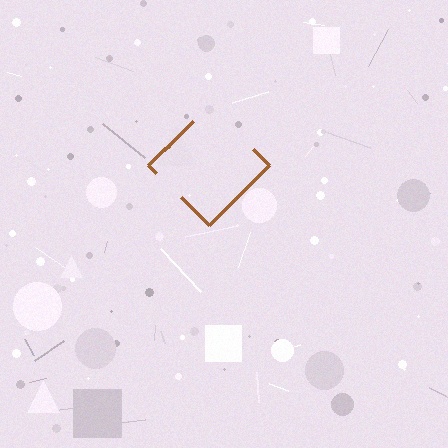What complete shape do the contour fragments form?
The contour fragments form a diamond.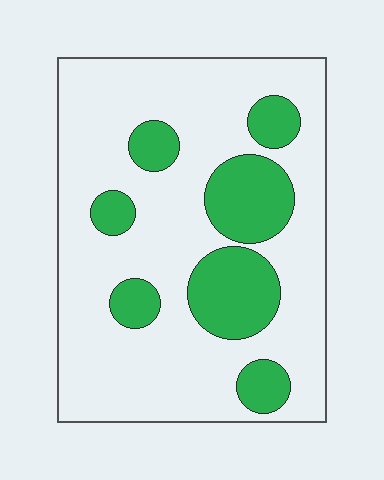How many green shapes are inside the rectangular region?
7.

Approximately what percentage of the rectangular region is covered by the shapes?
Approximately 25%.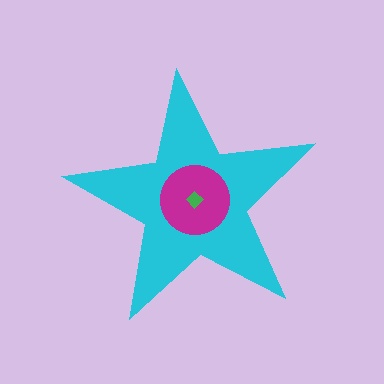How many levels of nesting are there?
3.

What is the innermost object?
The green diamond.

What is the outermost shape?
The cyan star.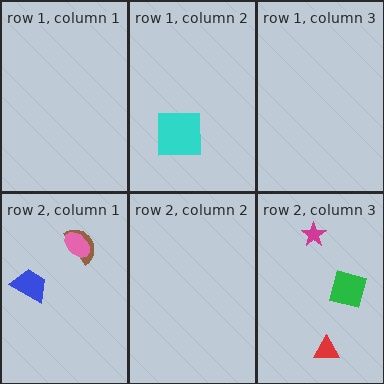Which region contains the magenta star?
The row 2, column 3 region.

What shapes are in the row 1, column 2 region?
The cyan square.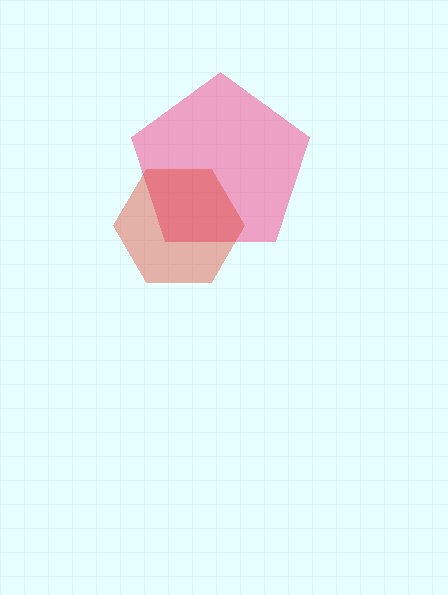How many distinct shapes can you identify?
There are 2 distinct shapes: a pink pentagon, a red hexagon.